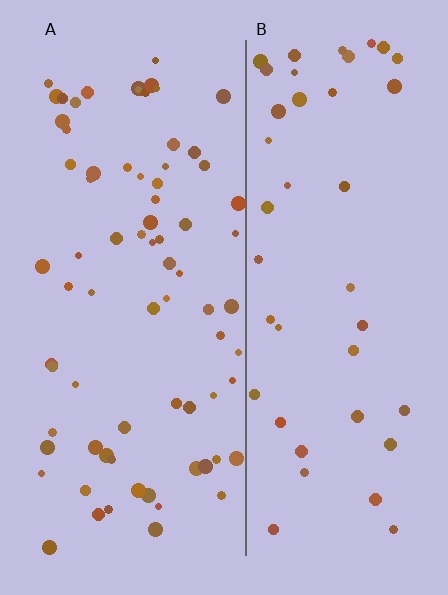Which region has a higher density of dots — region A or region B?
A (the left).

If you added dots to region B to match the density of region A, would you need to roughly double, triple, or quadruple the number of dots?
Approximately double.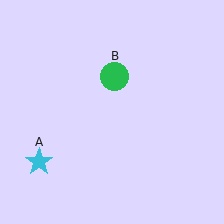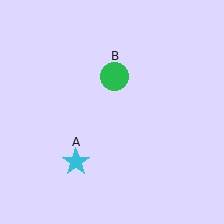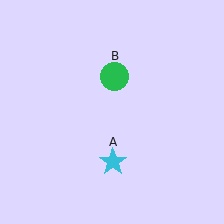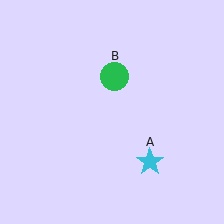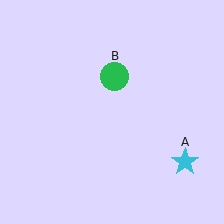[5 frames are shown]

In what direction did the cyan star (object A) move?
The cyan star (object A) moved right.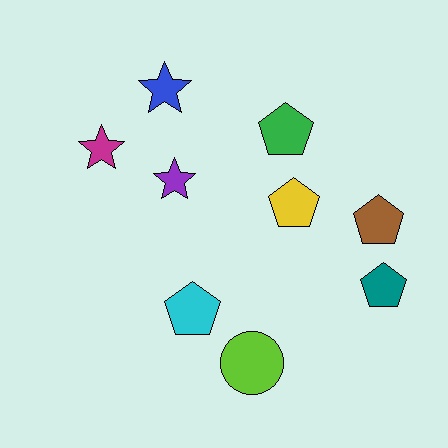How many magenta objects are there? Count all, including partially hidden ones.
There is 1 magenta object.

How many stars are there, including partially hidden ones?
There are 3 stars.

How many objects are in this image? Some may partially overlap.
There are 9 objects.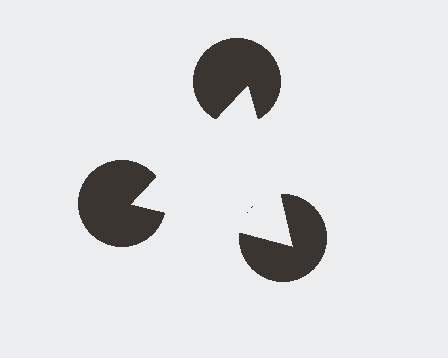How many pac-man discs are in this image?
There are 3 — one at each vertex of the illusory triangle.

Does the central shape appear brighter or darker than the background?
It typically appears slightly brighter than the background, even though no actual brightness change is drawn.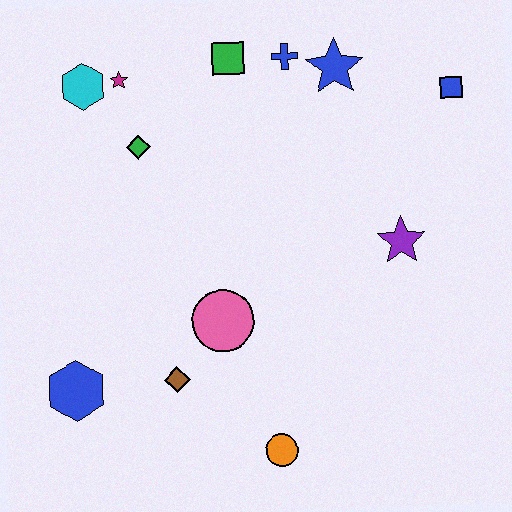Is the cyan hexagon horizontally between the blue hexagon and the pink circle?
Yes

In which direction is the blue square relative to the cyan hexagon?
The blue square is to the right of the cyan hexagon.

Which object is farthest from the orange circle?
The cyan hexagon is farthest from the orange circle.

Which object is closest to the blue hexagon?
The brown diamond is closest to the blue hexagon.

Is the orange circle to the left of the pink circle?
No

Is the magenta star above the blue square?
Yes